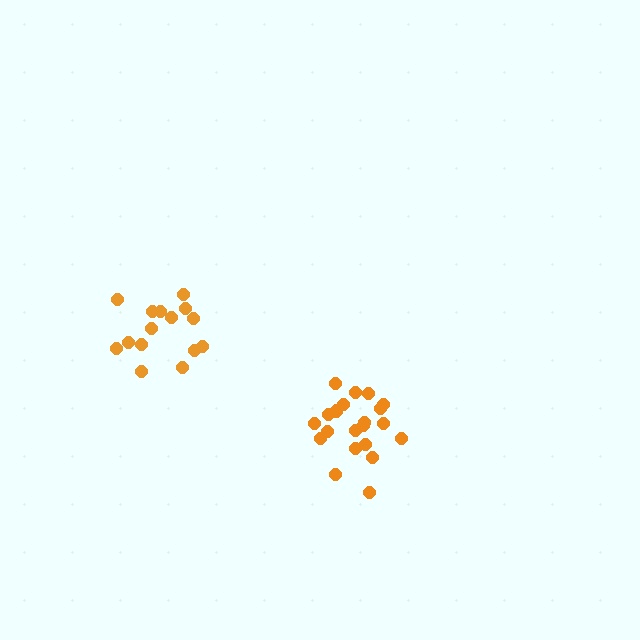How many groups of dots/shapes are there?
There are 2 groups.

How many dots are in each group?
Group 1: 21 dots, Group 2: 15 dots (36 total).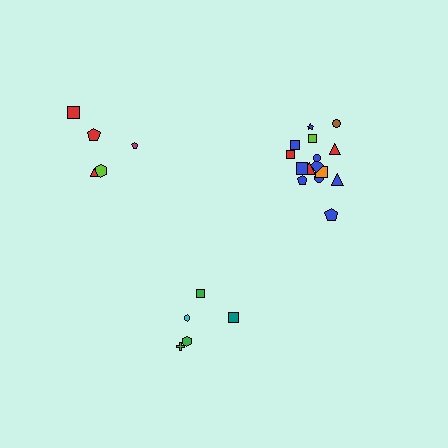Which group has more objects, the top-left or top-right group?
The top-right group.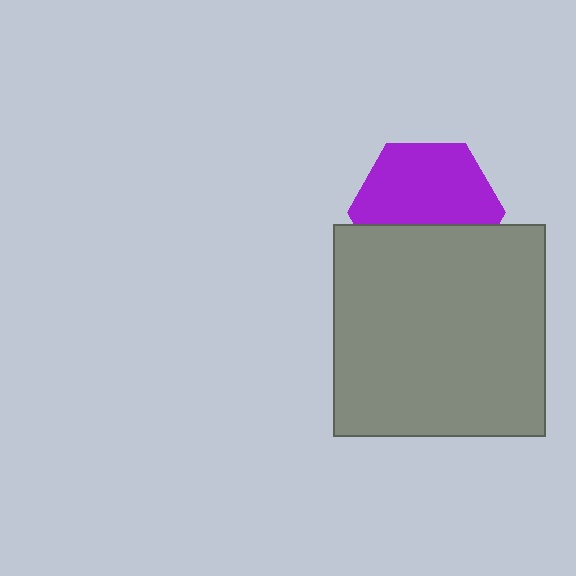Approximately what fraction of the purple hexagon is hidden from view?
Roughly 40% of the purple hexagon is hidden behind the gray square.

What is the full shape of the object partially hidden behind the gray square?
The partially hidden object is a purple hexagon.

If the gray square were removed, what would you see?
You would see the complete purple hexagon.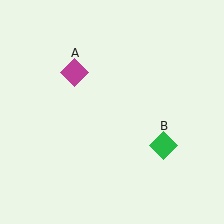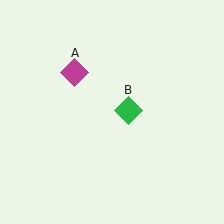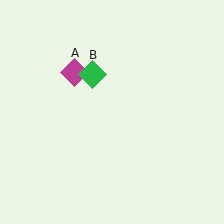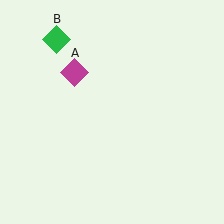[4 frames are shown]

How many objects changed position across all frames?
1 object changed position: green diamond (object B).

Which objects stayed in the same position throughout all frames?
Magenta diamond (object A) remained stationary.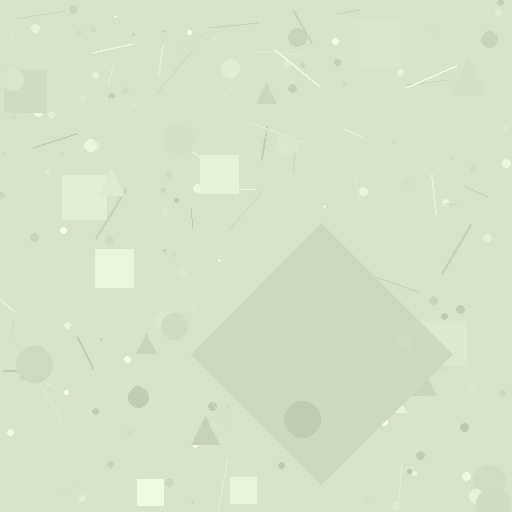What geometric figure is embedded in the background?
A diamond is embedded in the background.